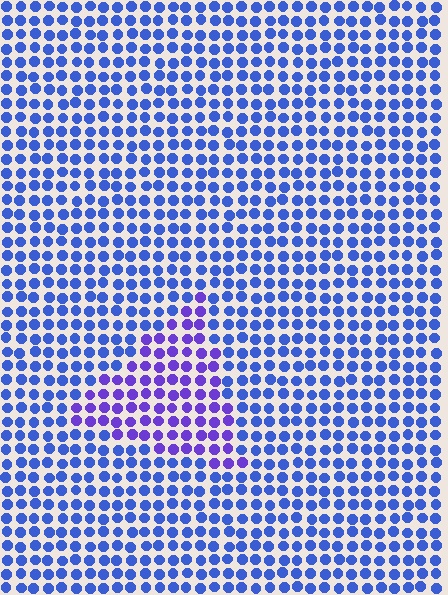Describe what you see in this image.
The image is filled with small blue elements in a uniform arrangement. A triangle-shaped region is visible where the elements are tinted to a slightly different hue, forming a subtle color boundary.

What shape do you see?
I see a triangle.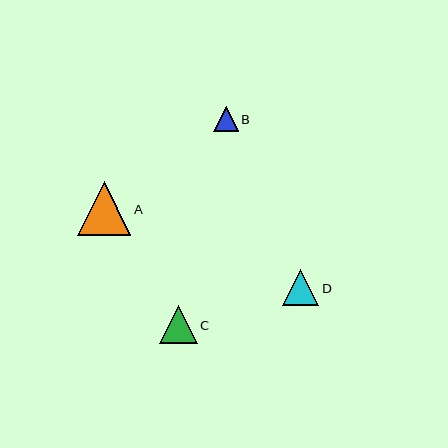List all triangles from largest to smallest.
From largest to smallest: A, C, D, B.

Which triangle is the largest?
Triangle A is the largest with a size of approximately 54 pixels.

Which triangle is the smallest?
Triangle B is the smallest with a size of approximately 24 pixels.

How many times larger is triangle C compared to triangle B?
Triangle C is approximately 1.5 times the size of triangle B.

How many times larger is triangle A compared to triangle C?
Triangle A is approximately 1.4 times the size of triangle C.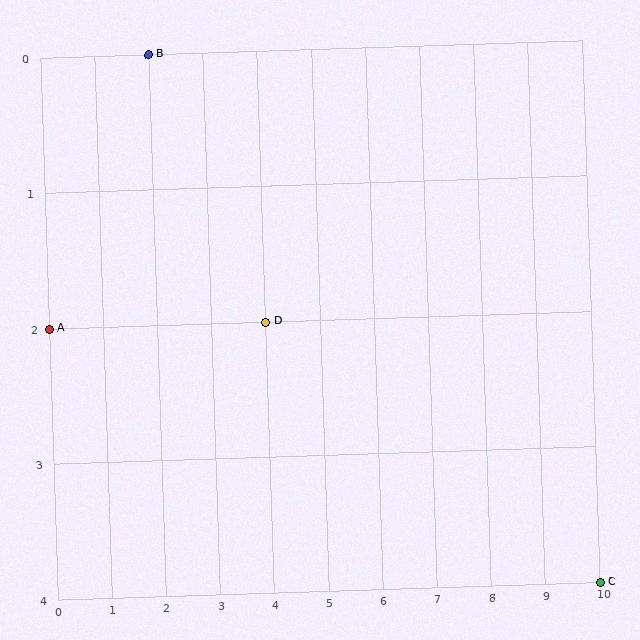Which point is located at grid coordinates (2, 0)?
Point B is at (2, 0).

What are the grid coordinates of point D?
Point D is at grid coordinates (4, 2).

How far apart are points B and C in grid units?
Points B and C are 8 columns and 4 rows apart (about 8.9 grid units diagonally).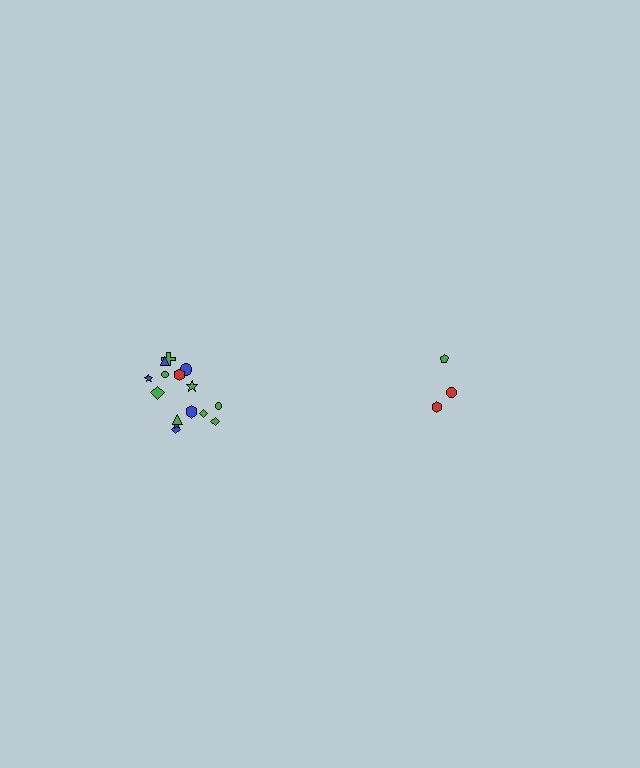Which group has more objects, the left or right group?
The left group.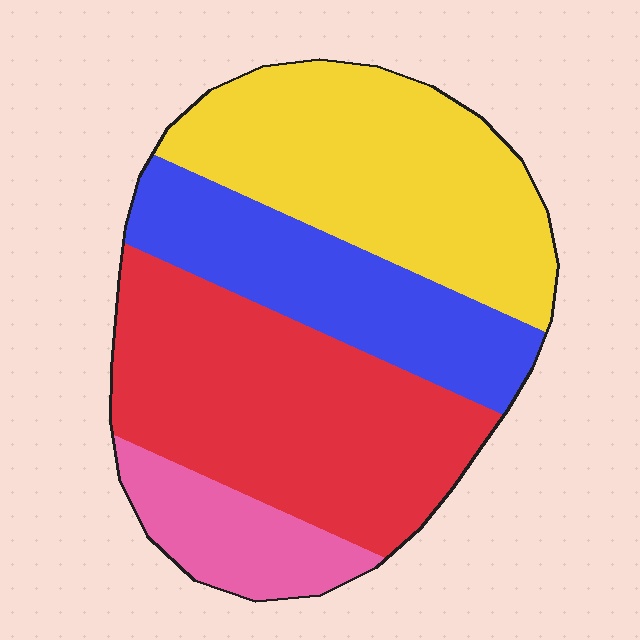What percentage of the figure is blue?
Blue covers roughly 20% of the figure.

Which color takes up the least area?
Pink, at roughly 10%.